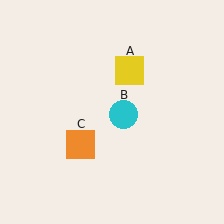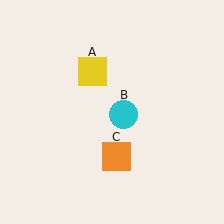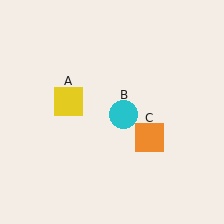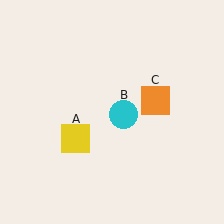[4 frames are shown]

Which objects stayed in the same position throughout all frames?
Cyan circle (object B) remained stationary.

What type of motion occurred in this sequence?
The yellow square (object A), orange square (object C) rotated counterclockwise around the center of the scene.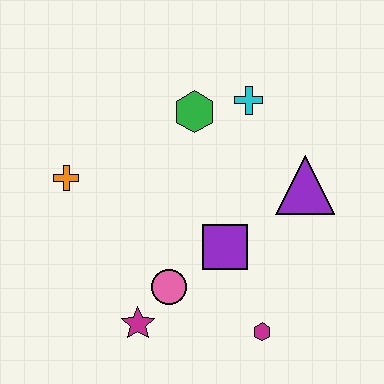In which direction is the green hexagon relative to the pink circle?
The green hexagon is above the pink circle.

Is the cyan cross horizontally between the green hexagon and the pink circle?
No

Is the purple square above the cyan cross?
No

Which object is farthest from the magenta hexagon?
The orange cross is farthest from the magenta hexagon.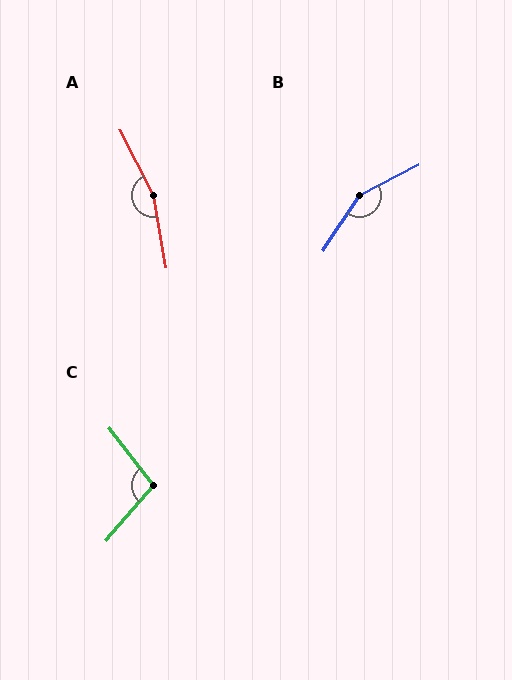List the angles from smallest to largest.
C (101°), B (150°), A (163°).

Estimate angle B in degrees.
Approximately 150 degrees.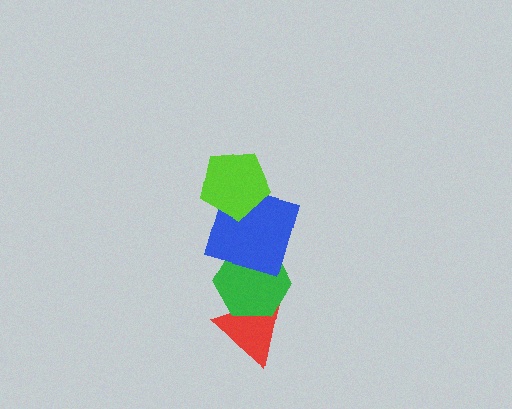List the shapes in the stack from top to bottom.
From top to bottom: the lime pentagon, the blue square, the green hexagon, the red triangle.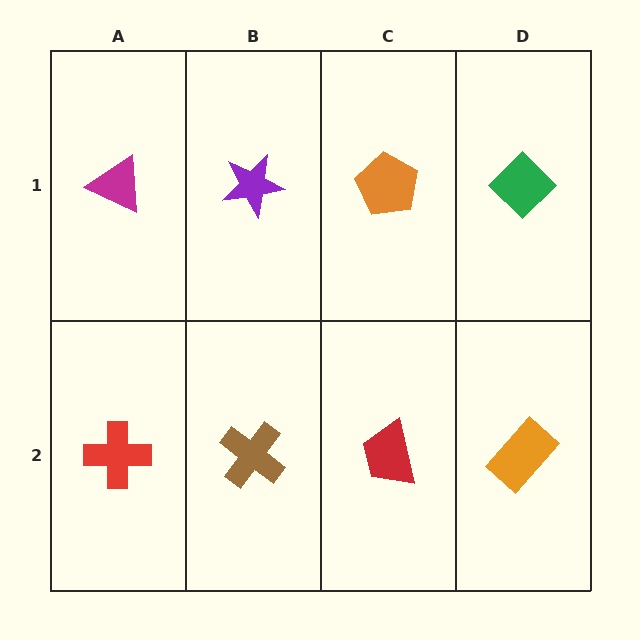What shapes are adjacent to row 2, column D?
A green diamond (row 1, column D), a red trapezoid (row 2, column C).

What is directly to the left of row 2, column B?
A red cross.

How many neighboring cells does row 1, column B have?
3.